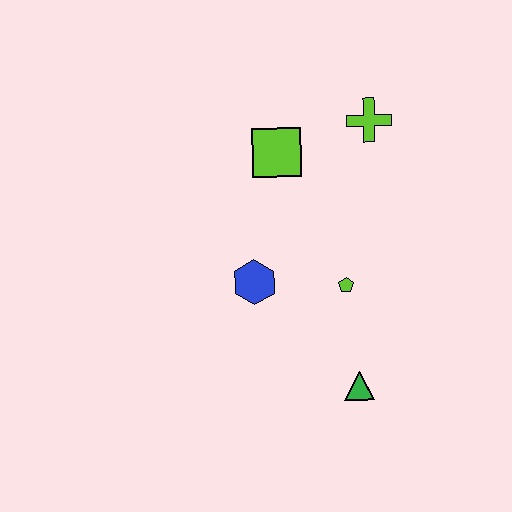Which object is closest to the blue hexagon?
The lime pentagon is closest to the blue hexagon.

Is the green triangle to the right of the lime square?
Yes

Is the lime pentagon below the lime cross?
Yes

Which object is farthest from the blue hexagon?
The lime cross is farthest from the blue hexagon.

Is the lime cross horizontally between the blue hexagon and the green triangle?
No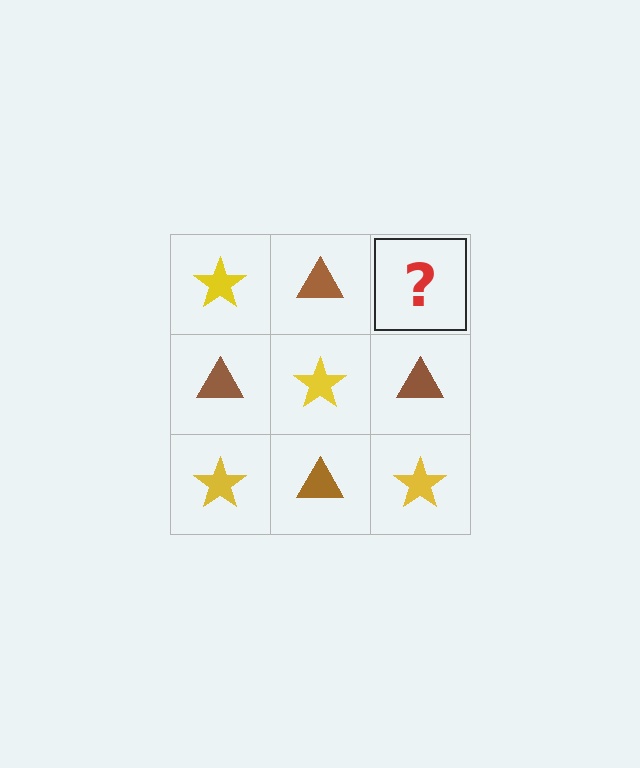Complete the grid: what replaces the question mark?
The question mark should be replaced with a yellow star.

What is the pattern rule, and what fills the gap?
The rule is that it alternates yellow star and brown triangle in a checkerboard pattern. The gap should be filled with a yellow star.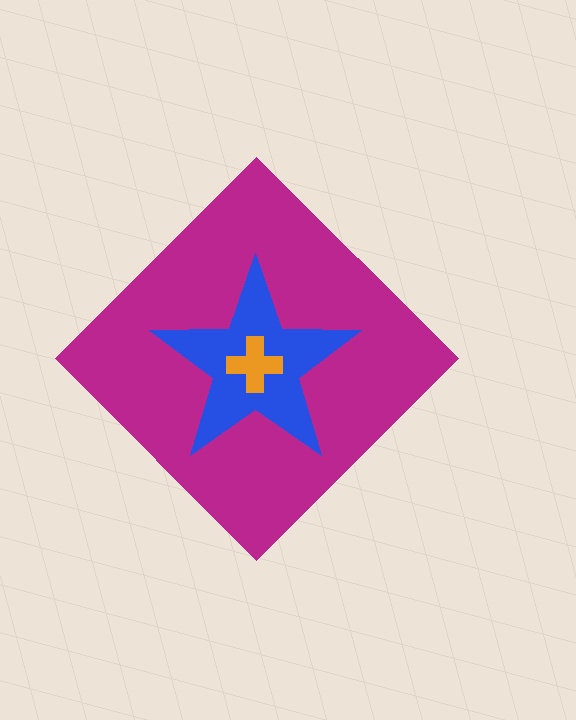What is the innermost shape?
The orange cross.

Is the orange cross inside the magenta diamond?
Yes.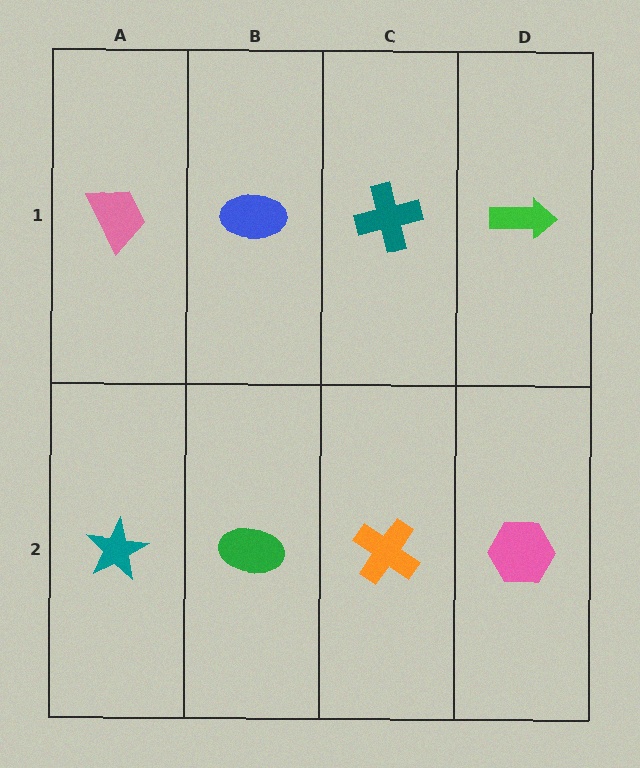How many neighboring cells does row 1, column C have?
3.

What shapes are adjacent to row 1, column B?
A green ellipse (row 2, column B), a pink trapezoid (row 1, column A), a teal cross (row 1, column C).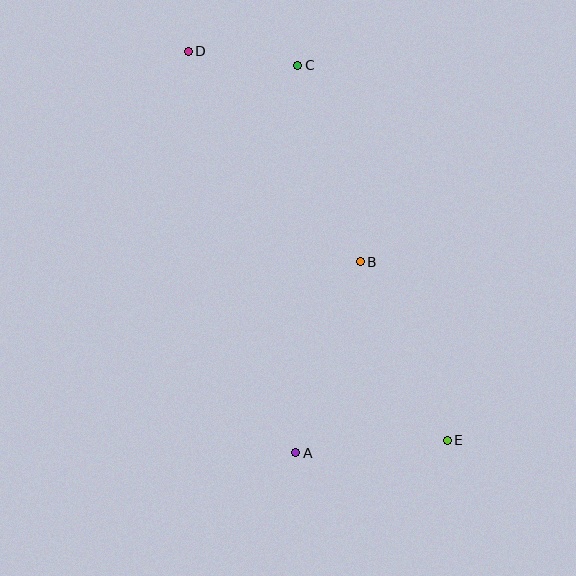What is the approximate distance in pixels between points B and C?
The distance between B and C is approximately 206 pixels.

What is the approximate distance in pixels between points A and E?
The distance between A and E is approximately 152 pixels.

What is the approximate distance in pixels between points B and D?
The distance between B and D is approximately 272 pixels.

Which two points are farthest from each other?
Points D and E are farthest from each other.